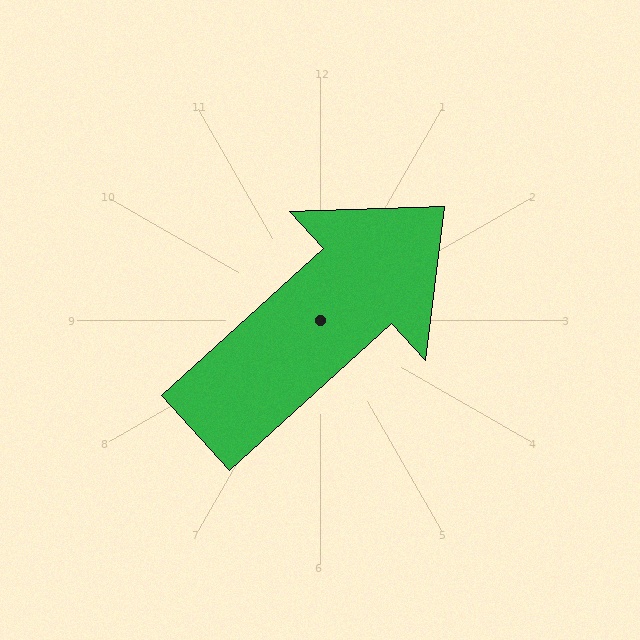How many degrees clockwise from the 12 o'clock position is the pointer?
Approximately 48 degrees.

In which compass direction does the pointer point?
Northeast.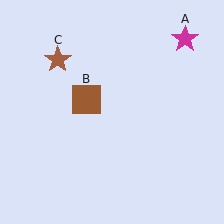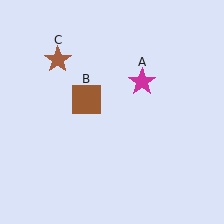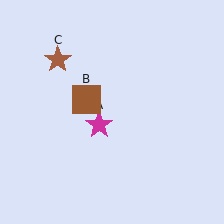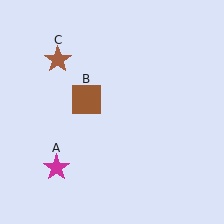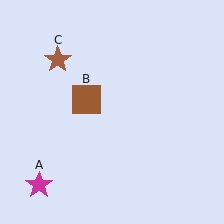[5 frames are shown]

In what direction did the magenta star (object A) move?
The magenta star (object A) moved down and to the left.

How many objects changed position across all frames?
1 object changed position: magenta star (object A).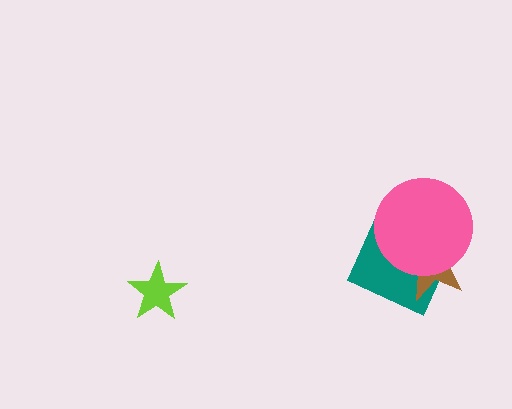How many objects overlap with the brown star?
2 objects overlap with the brown star.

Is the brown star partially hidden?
Yes, it is partially covered by another shape.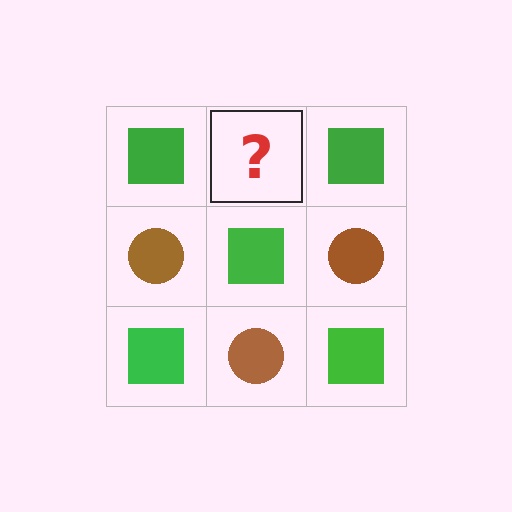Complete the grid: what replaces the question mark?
The question mark should be replaced with a brown circle.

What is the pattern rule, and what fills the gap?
The rule is that it alternates green square and brown circle in a checkerboard pattern. The gap should be filled with a brown circle.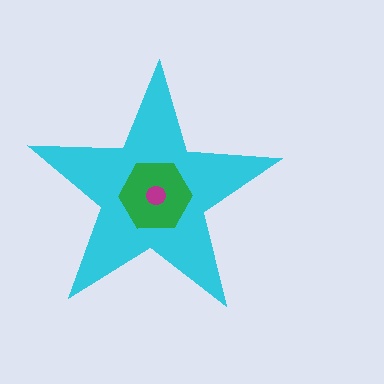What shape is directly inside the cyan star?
The green hexagon.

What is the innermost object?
The magenta circle.